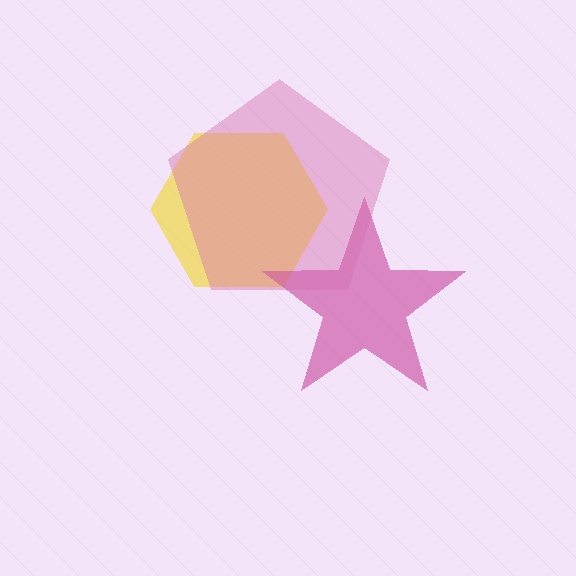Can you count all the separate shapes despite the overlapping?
Yes, there are 3 separate shapes.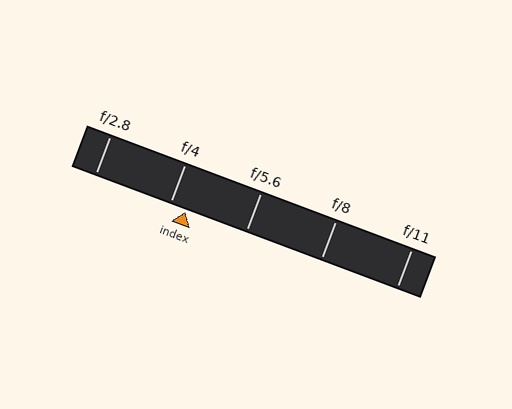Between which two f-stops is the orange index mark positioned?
The index mark is between f/4 and f/5.6.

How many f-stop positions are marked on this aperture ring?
There are 5 f-stop positions marked.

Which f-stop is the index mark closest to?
The index mark is closest to f/4.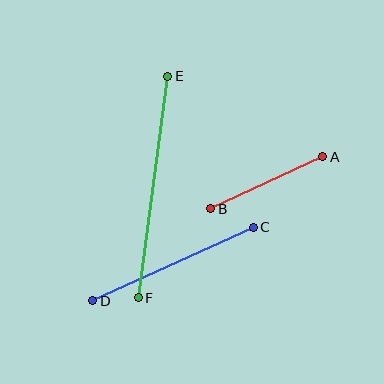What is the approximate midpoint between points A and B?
The midpoint is at approximately (267, 183) pixels.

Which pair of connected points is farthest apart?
Points E and F are farthest apart.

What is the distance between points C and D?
The distance is approximately 176 pixels.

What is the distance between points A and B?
The distance is approximately 124 pixels.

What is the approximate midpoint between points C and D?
The midpoint is at approximately (173, 264) pixels.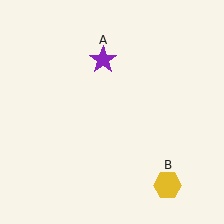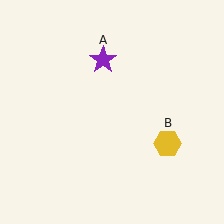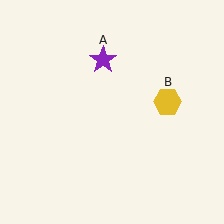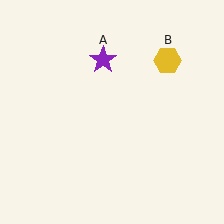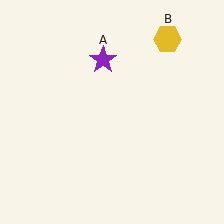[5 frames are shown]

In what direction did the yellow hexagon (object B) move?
The yellow hexagon (object B) moved up.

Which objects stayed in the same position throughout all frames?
Purple star (object A) remained stationary.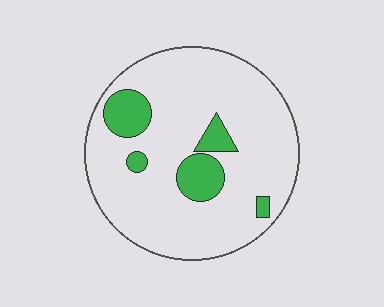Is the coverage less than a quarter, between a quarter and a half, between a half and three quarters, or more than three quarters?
Less than a quarter.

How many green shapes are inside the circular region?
5.